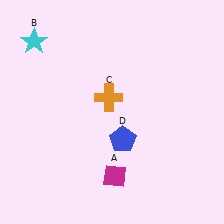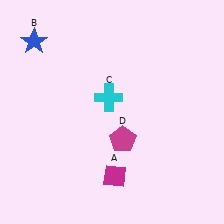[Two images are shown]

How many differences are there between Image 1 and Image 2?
There are 3 differences between the two images.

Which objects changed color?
B changed from cyan to blue. C changed from orange to cyan. D changed from blue to magenta.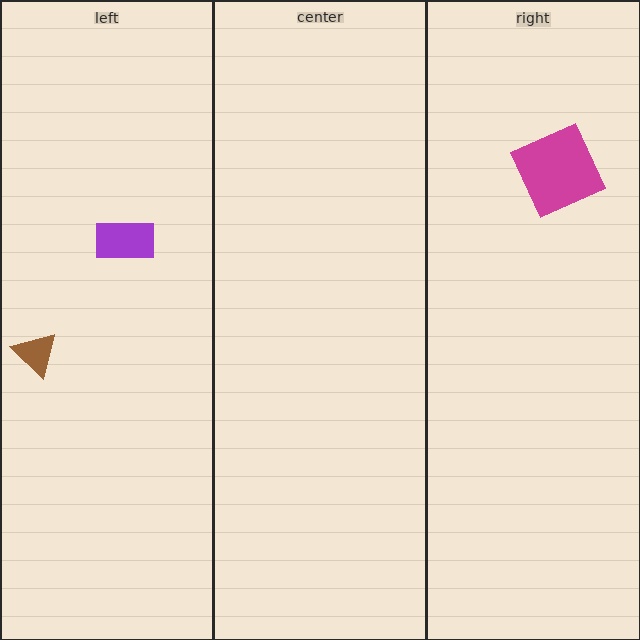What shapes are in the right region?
The magenta square.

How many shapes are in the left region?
2.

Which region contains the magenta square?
The right region.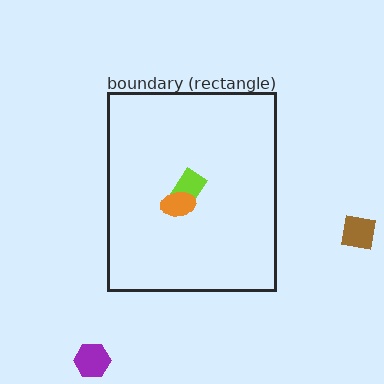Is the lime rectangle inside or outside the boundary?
Inside.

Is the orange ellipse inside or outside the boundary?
Inside.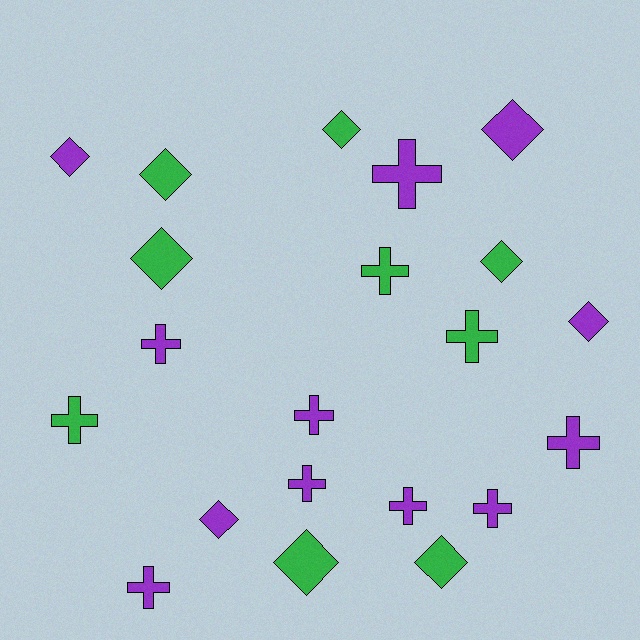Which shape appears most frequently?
Cross, with 11 objects.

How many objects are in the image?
There are 21 objects.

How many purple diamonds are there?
There are 4 purple diamonds.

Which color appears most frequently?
Purple, with 12 objects.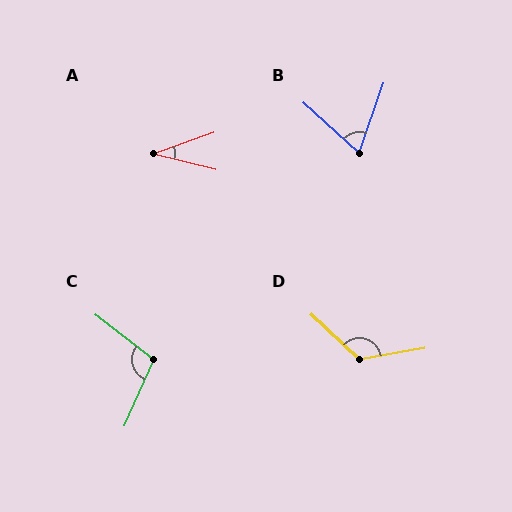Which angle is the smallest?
A, at approximately 34 degrees.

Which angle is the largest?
D, at approximately 127 degrees.